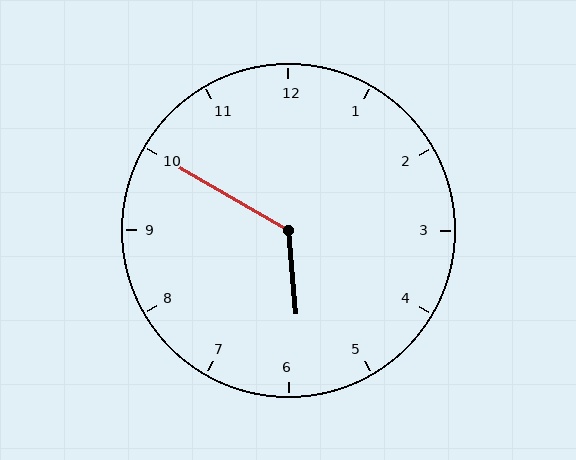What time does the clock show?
5:50.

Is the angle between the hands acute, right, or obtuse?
It is obtuse.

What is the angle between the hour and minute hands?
Approximately 125 degrees.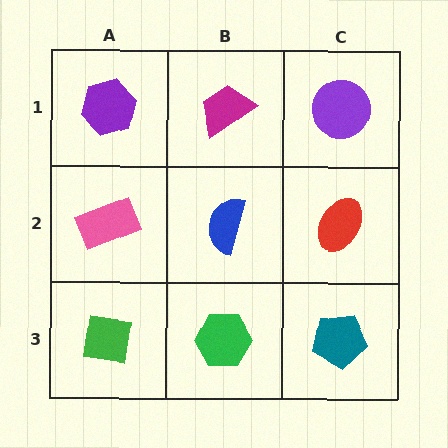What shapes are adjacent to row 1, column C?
A red ellipse (row 2, column C), a magenta trapezoid (row 1, column B).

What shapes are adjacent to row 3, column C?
A red ellipse (row 2, column C), a green hexagon (row 3, column B).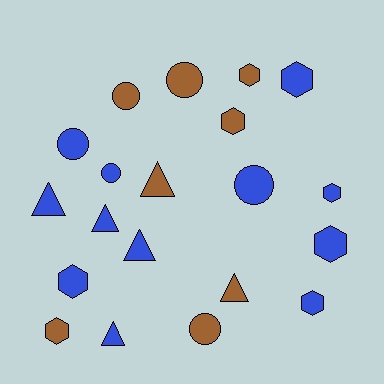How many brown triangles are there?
There are 2 brown triangles.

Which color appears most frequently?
Blue, with 12 objects.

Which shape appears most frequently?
Hexagon, with 8 objects.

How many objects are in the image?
There are 20 objects.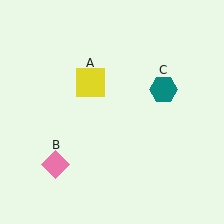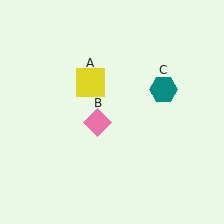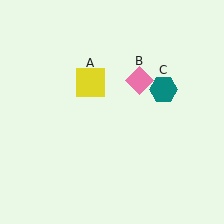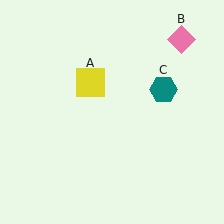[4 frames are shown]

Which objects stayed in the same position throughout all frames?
Yellow square (object A) and teal hexagon (object C) remained stationary.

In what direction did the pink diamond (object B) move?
The pink diamond (object B) moved up and to the right.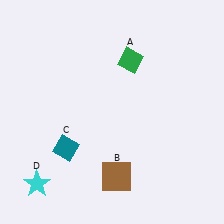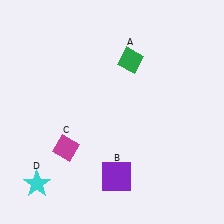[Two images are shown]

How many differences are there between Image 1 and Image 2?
There are 2 differences between the two images.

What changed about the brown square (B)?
In Image 1, B is brown. In Image 2, it changed to purple.